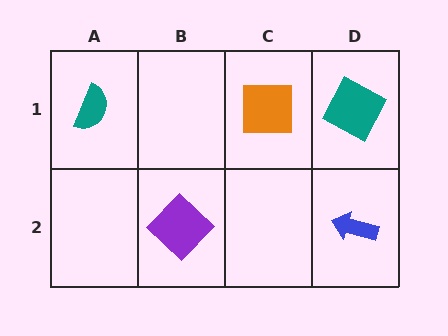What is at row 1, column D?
A teal square.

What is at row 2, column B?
A purple diamond.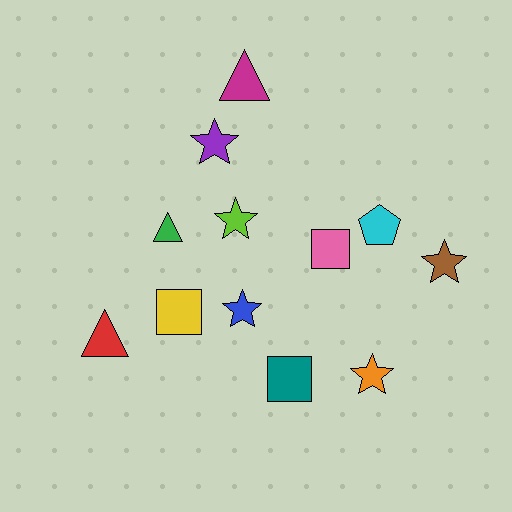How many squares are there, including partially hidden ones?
There are 3 squares.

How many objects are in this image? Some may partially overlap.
There are 12 objects.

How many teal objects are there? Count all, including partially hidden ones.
There is 1 teal object.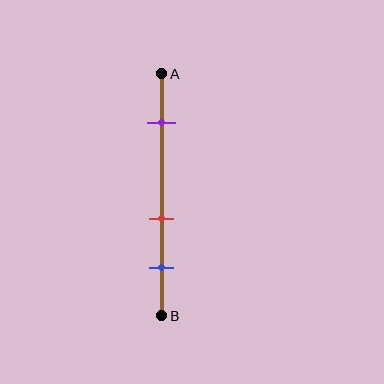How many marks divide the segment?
There are 3 marks dividing the segment.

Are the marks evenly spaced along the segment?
No, the marks are not evenly spaced.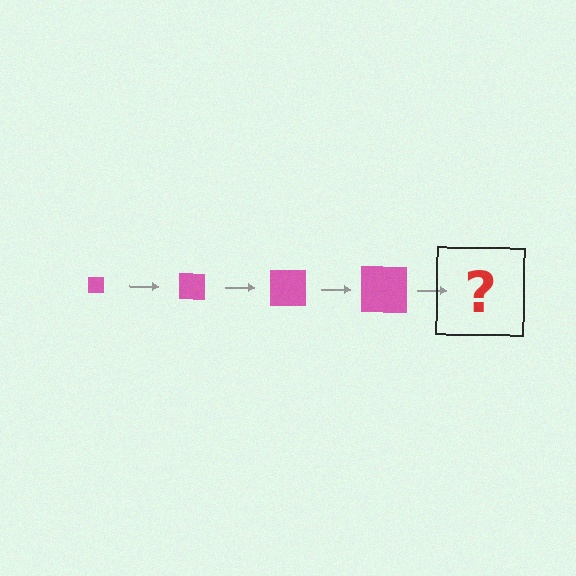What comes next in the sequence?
The next element should be a pink square, larger than the previous one.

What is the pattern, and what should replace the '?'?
The pattern is that the square gets progressively larger each step. The '?' should be a pink square, larger than the previous one.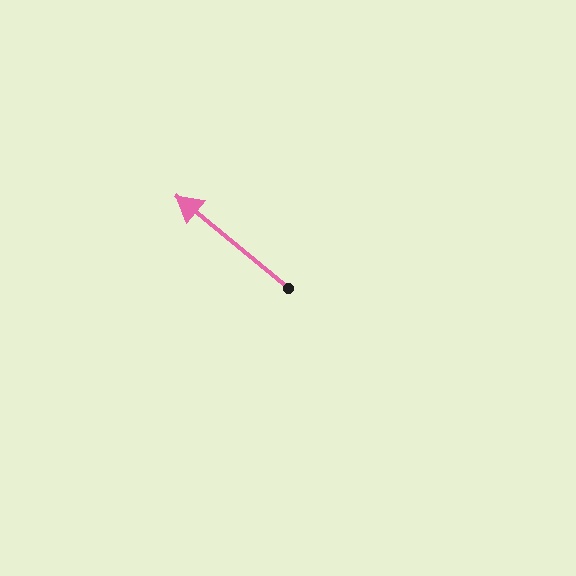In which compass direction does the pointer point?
Northwest.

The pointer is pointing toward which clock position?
Roughly 10 o'clock.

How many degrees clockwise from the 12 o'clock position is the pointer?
Approximately 310 degrees.